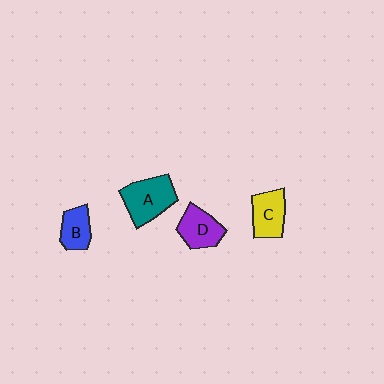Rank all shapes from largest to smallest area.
From largest to smallest: A (teal), D (purple), C (yellow), B (blue).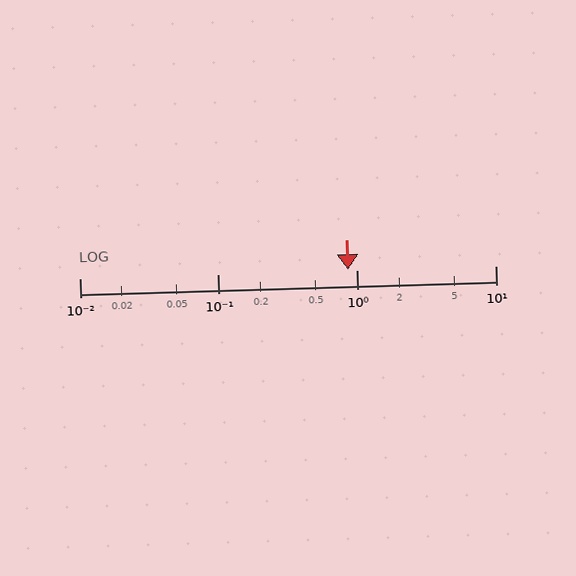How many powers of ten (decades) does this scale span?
The scale spans 3 decades, from 0.01 to 10.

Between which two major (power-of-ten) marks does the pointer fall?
The pointer is between 0.1 and 1.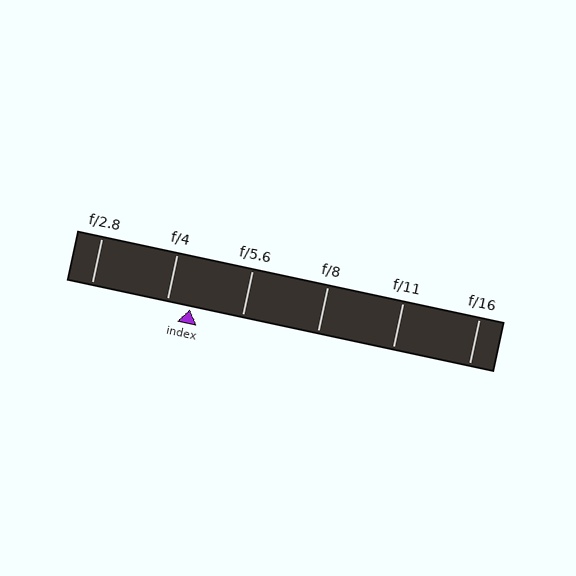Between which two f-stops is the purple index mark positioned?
The index mark is between f/4 and f/5.6.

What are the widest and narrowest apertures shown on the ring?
The widest aperture shown is f/2.8 and the narrowest is f/16.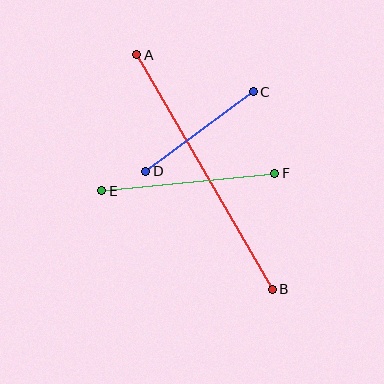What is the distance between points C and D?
The distance is approximately 134 pixels.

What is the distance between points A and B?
The distance is approximately 270 pixels.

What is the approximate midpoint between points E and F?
The midpoint is at approximately (188, 182) pixels.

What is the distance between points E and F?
The distance is approximately 174 pixels.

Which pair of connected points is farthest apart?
Points A and B are farthest apart.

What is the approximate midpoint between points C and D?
The midpoint is at approximately (200, 132) pixels.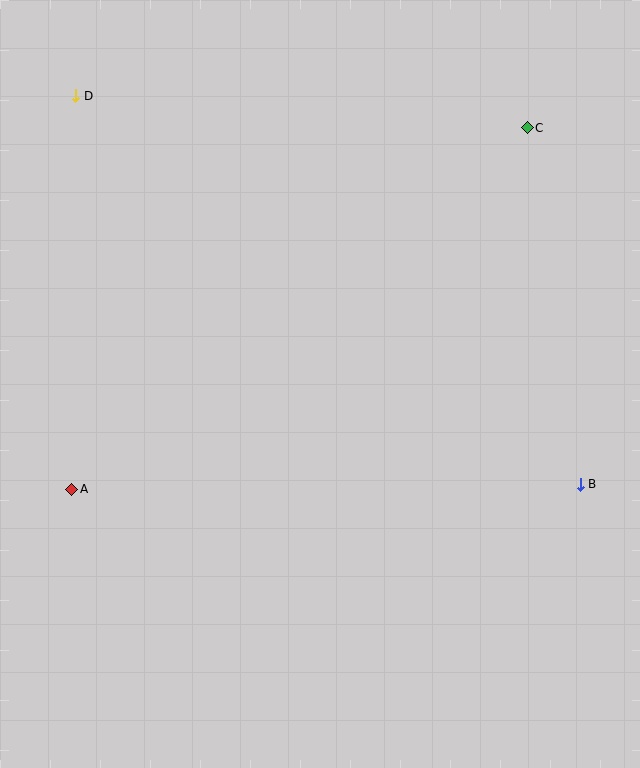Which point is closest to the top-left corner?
Point D is closest to the top-left corner.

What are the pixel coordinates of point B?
Point B is at (580, 484).